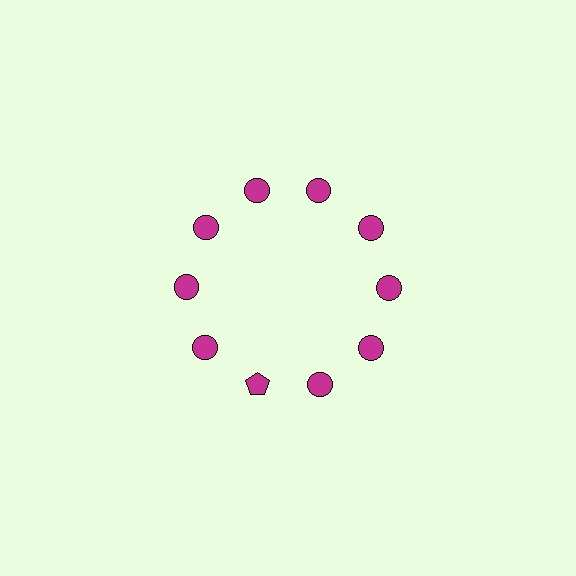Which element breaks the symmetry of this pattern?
The magenta pentagon at roughly the 7 o'clock position breaks the symmetry. All other shapes are magenta circles.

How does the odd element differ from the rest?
It has a different shape: pentagon instead of circle.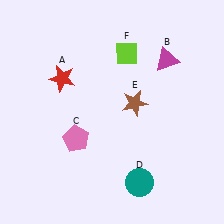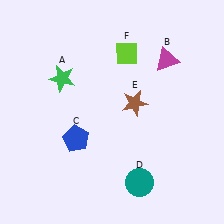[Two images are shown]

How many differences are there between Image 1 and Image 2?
There are 2 differences between the two images.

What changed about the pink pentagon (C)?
In Image 1, C is pink. In Image 2, it changed to blue.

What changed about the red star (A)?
In Image 1, A is red. In Image 2, it changed to green.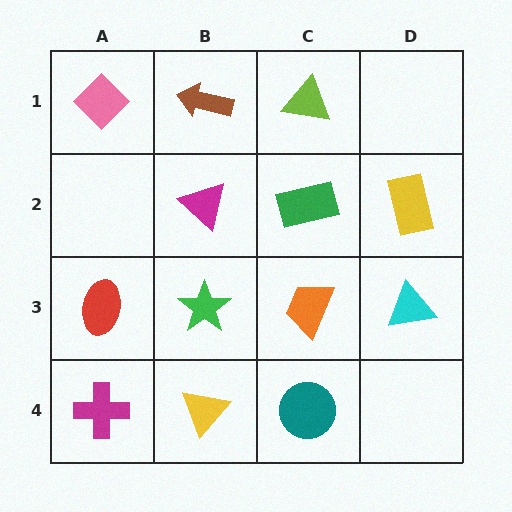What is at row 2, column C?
A green rectangle.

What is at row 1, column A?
A pink diamond.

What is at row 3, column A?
A red ellipse.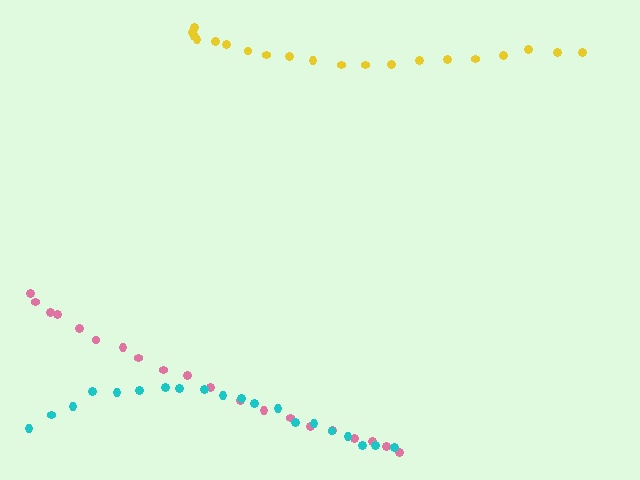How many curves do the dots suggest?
There are 3 distinct paths.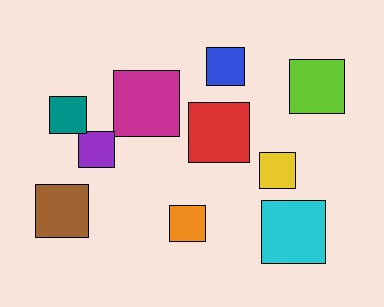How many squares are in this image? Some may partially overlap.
There are 10 squares.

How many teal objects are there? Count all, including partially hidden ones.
There is 1 teal object.